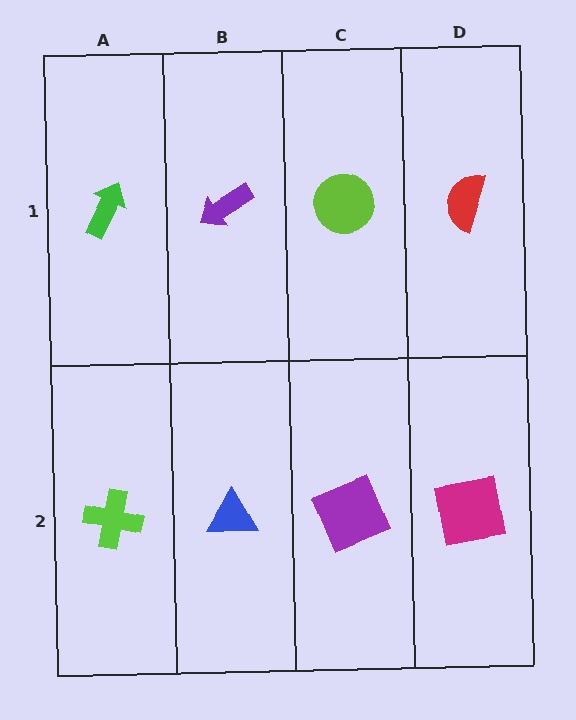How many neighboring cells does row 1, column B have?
3.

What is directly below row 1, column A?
A lime cross.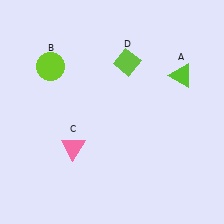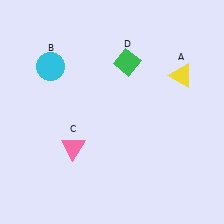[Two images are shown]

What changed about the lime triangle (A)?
In Image 1, A is lime. In Image 2, it changed to yellow.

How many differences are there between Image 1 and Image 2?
There are 3 differences between the two images.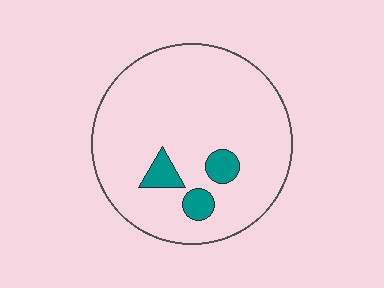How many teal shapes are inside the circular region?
3.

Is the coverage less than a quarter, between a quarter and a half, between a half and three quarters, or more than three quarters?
Less than a quarter.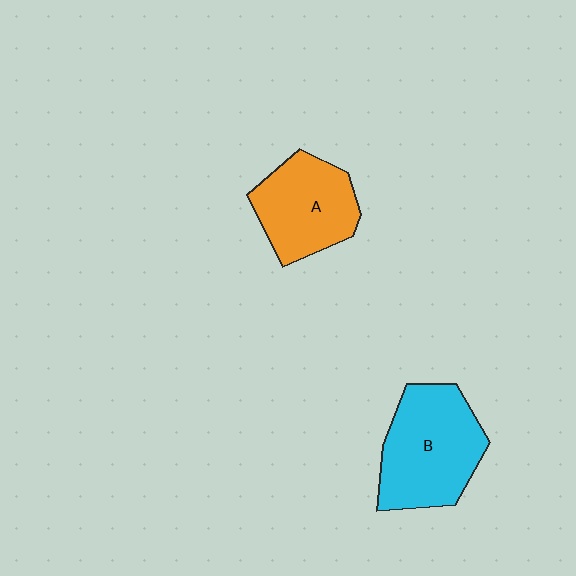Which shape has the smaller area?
Shape A (orange).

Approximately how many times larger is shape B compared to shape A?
Approximately 1.3 times.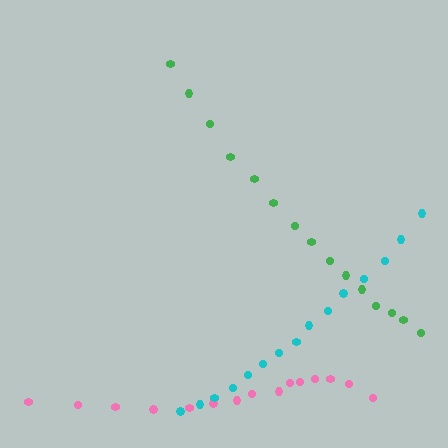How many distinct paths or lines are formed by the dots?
There are 3 distinct paths.